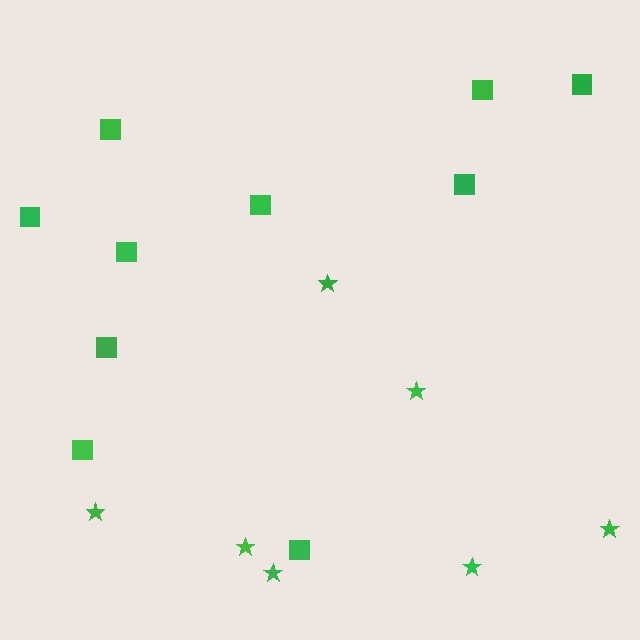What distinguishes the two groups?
There are 2 groups: one group of squares (10) and one group of stars (7).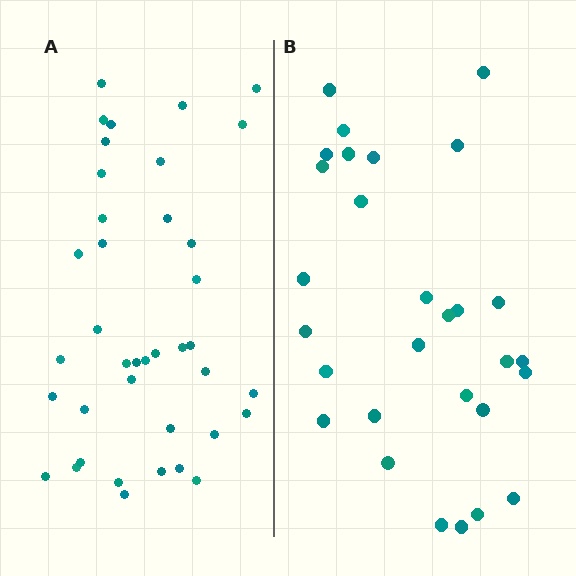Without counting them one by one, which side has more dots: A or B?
Region A (the left region) has more dots.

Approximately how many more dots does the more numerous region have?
Region A has roughly 10 or so more dots than region B.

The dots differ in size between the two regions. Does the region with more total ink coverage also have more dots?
No. Region B has more total ink coverage because its dots are larger, but region A actually contains more individual dots. Total area can be misleading — the number of items is what matters here.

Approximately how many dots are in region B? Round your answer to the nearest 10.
About 30 dots. (The exact count is 29, which rounds to 30.)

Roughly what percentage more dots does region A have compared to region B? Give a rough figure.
About 35% more.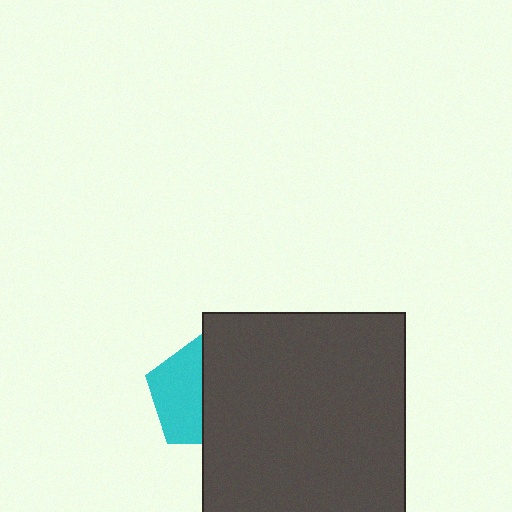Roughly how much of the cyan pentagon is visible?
About half of it is visible (roughly 48%).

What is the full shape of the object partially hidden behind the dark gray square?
The partially hidden object is a cyan pentagon.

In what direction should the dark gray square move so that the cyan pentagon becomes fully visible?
The dark gray square should move right. That is the shortest direction to clear the overlap and leave the cyan pentagon fully visible.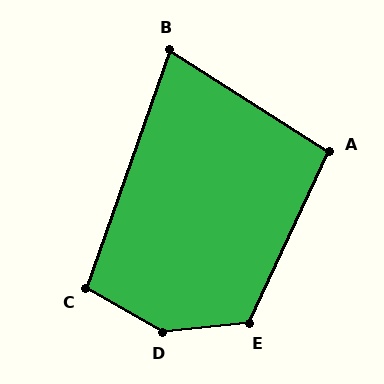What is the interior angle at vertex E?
Approximately 121 degrees (obtuse).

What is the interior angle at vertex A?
Approximately 97 degrees (obtuse).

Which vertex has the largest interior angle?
D, at approximately 144 degrees.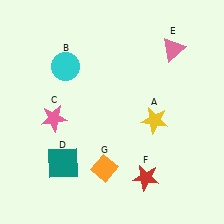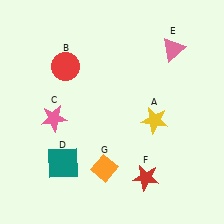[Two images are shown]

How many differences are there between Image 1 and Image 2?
There is 1 difference between the two images.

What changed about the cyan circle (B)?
In Image 1, B is cyan. In Image 2, it changed to red.